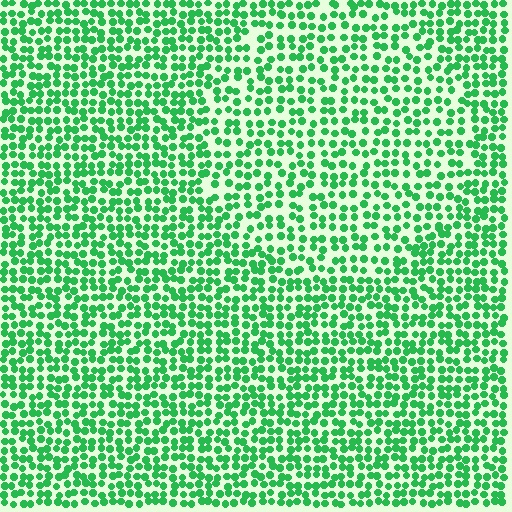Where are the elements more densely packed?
The elements are more densely packed outside the circle boundary.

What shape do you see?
I see a circle.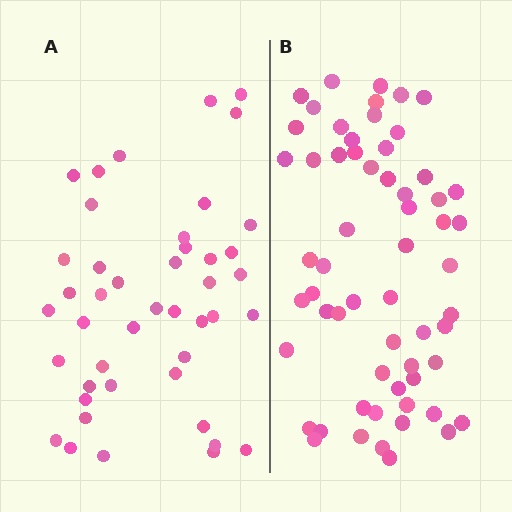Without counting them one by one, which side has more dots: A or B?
Region B (the right region) has more dots.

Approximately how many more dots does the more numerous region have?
Region B has approximately 15 more dots than region A.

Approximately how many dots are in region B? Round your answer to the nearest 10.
About 60 dots.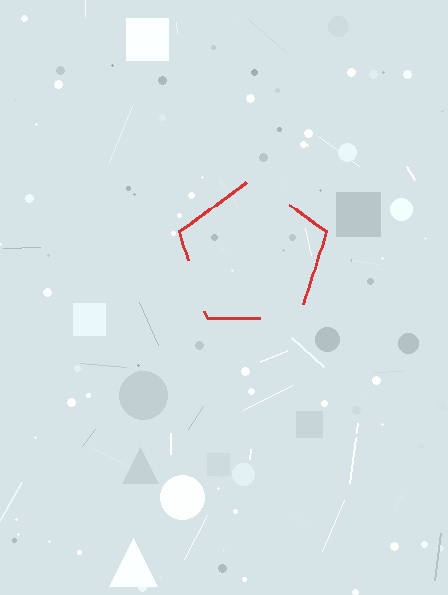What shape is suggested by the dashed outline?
The dashed outline suggests a pentagon.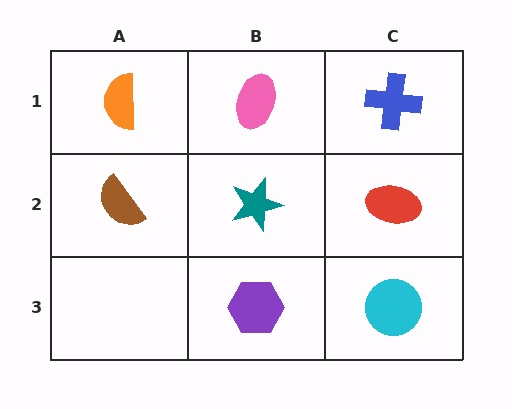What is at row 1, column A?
An orange semicircle.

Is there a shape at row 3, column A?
No, that cell is empty.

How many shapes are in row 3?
2 shapes.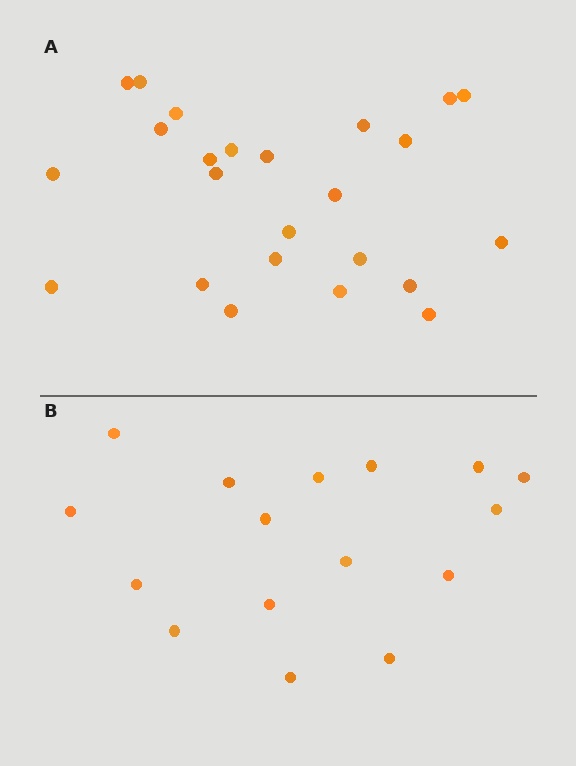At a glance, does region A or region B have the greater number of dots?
Region A (the top region) has more dots.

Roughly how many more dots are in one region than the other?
Region A has roughly 8 or so more dots than region B.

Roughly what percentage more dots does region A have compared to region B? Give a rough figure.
About 50% more.